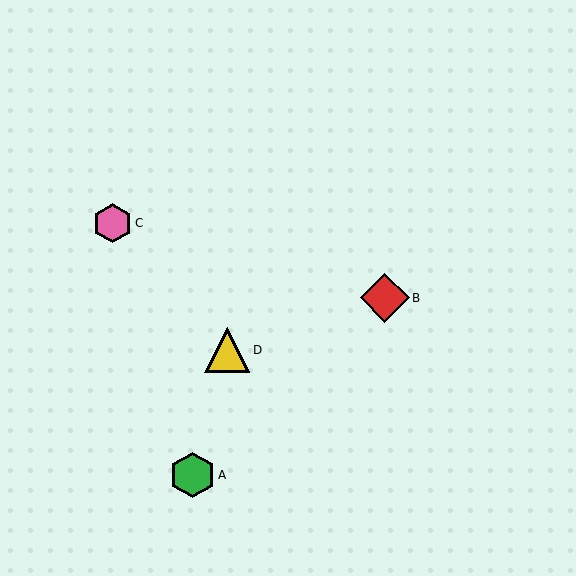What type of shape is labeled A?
Shape A is a green hexagon.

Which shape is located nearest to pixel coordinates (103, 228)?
The pink hexagon (labeled C) at (113, 223) is nearest to that location.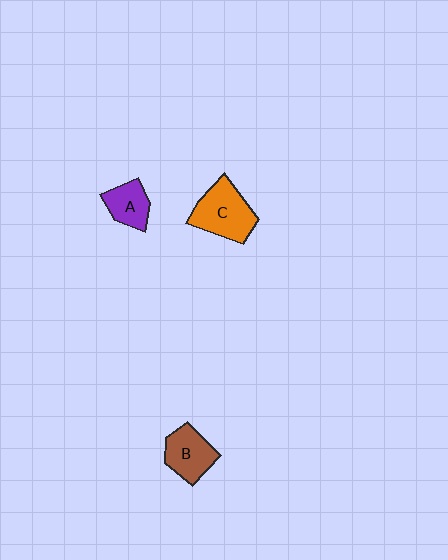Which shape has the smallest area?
Shape A (purple).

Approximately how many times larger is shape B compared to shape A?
Approximately 1.3 times.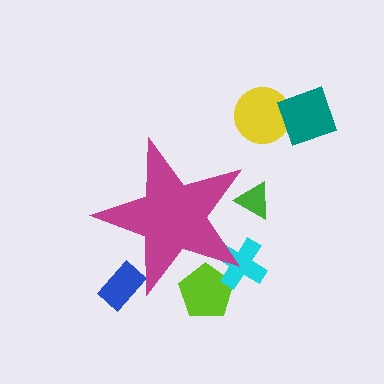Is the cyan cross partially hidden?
Yes, the cyan cross is partially hidden behind the magenta star.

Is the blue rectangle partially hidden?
Yes, the blue rectangle is partially hidden behind the magenta star.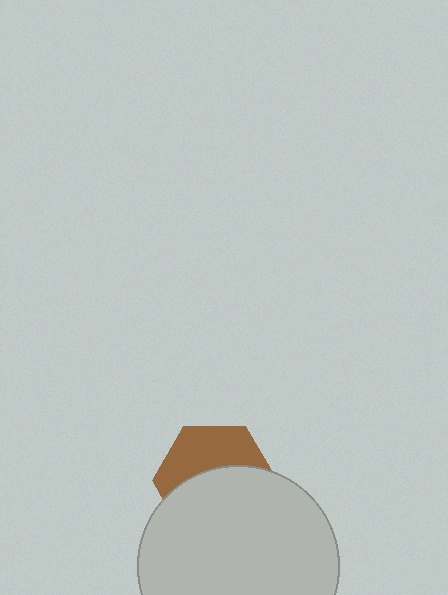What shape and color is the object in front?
The object in front is a light gray circle.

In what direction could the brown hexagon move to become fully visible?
The brown hexagon could move up. That would shift it out from behind the light gray circle entirely.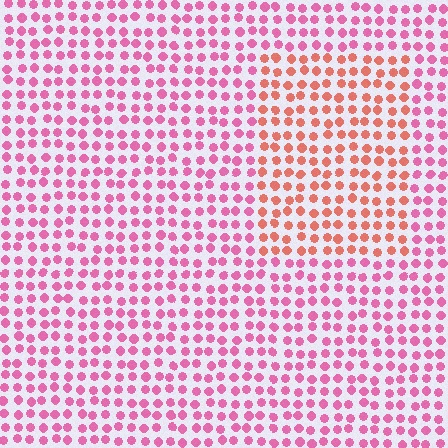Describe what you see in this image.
The image is filled with small pink elements in a uniform arrangement. A rectangle-shaped region is visible where the elements are tinted to a slightly different hue, forming a subtle color boundary.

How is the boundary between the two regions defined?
The boundary is defined purely by a slight shift in hue (about 38 degrees). Spacing, size, and orientation are identical on both sides.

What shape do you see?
I see a rectangle.